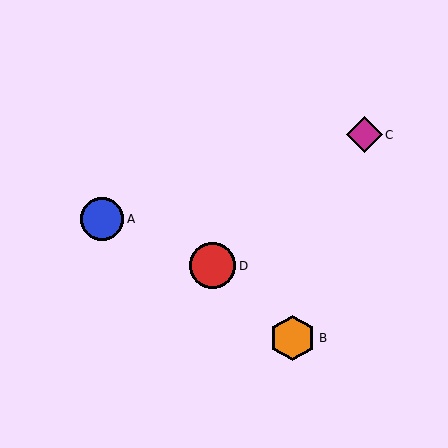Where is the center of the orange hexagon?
The center of the orange hexagon is at (293, 338).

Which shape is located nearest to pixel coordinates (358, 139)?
The magenta diamond (labeled C) at (364, 135) is nearest to that location.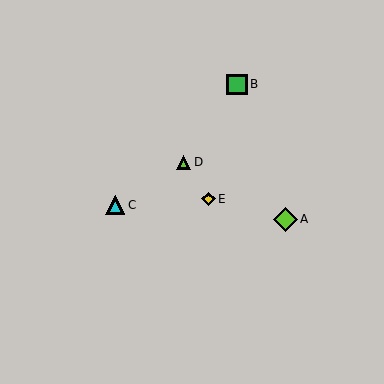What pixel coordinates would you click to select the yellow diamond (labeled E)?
Click at (209, 199) to select the yellow diamond E.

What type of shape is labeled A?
Shape A is a lime diamond.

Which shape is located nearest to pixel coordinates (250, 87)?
The green square (labeled B) at (237, 84) is nearest to that location.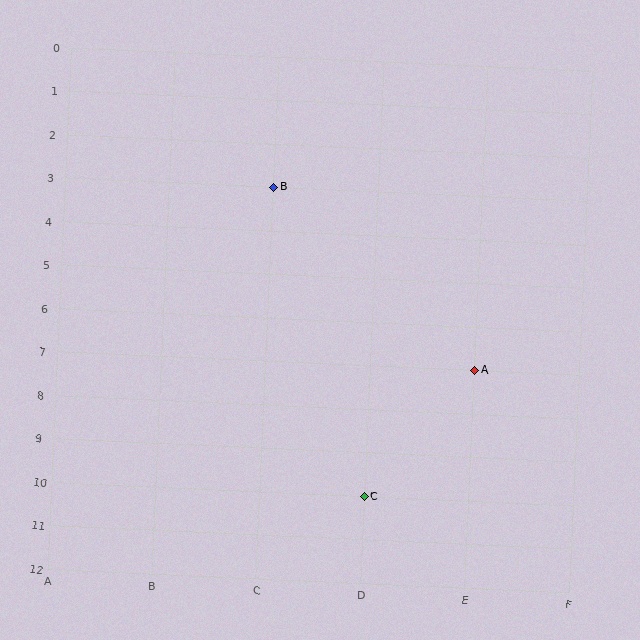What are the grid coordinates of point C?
Point C is at grid coordinates (D, 10).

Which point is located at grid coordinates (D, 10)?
Point C is at (D, 10).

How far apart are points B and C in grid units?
Points B and C are 1 column and 7 rows apart (about 7.1 grid units diagonally).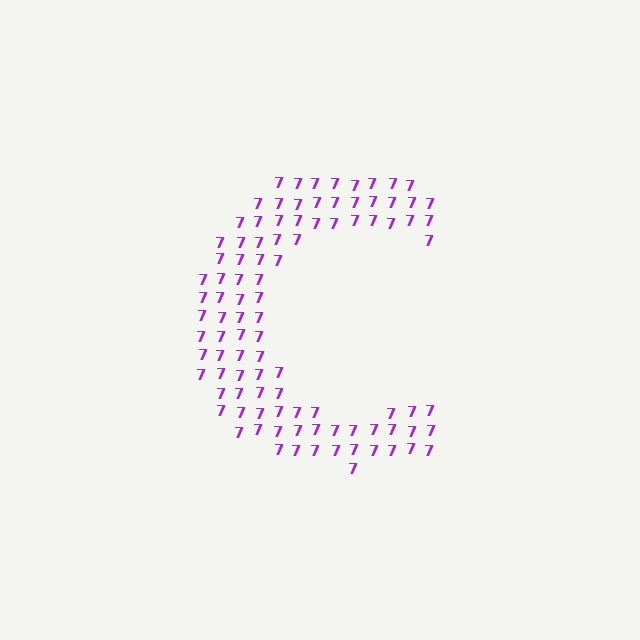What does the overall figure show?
The overall figure shows the letter C.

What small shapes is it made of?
It is made of small digit 7's.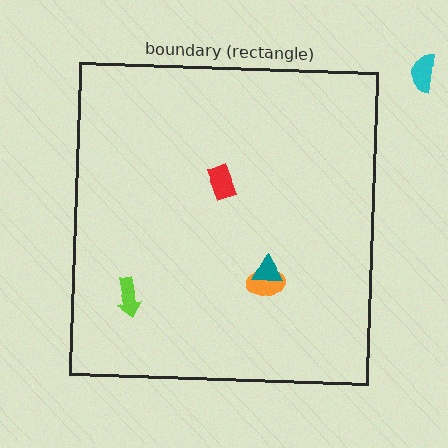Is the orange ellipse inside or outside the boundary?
Inside.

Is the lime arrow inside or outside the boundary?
Inside.